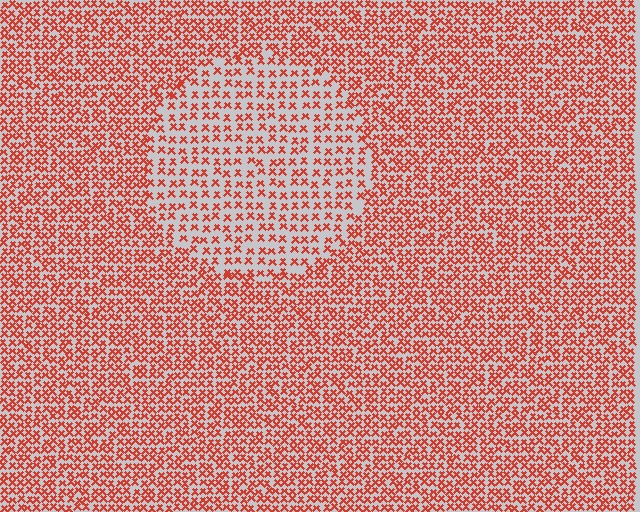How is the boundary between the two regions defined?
The boundary is defined by a change in element density (approximately 1.8x ratio). All elements are the same color, size, and shape.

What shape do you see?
I see a circle.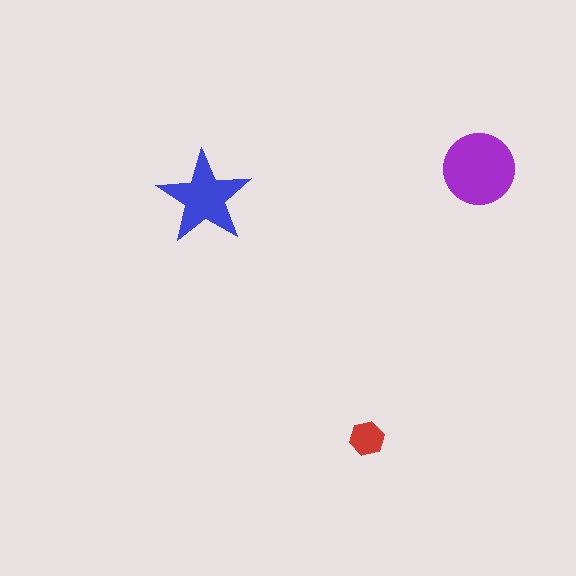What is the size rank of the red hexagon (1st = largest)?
3rd.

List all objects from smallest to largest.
The red hexagon, the blue star, the purple circle.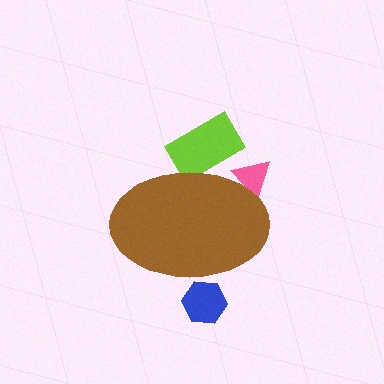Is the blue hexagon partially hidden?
Yes, the blue hexagon is partially hidden behind the brown ellipse.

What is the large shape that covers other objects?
A brown ellipse.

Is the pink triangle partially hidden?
Yes, the pink triangle is partially hidden behind the brown ellipse.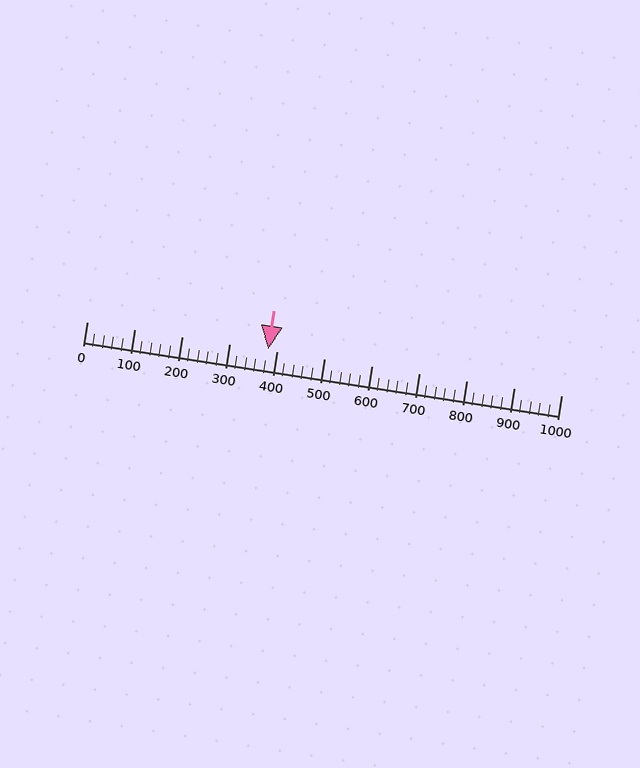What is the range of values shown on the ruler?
The ruler shows values from 0 to 1000.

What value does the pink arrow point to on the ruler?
The pink arrow points to approximately 382.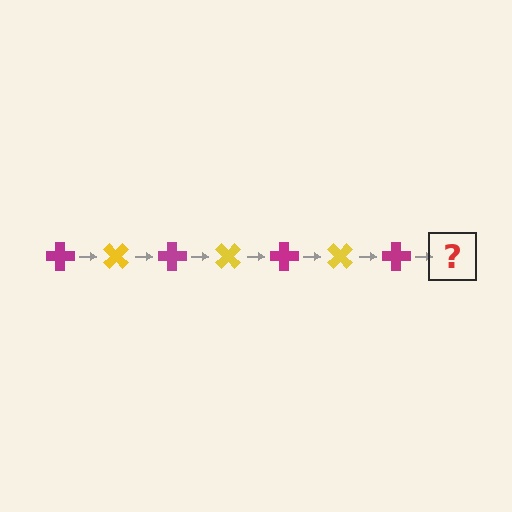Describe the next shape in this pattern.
It should be a yellow cross, rotated 315 degrees from the start.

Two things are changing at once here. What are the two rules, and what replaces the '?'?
The two rules are that it rotates 45 degrees each step and the color cycles through magenta and yellow. The '?' should be a yellow cross, rotated 315 degrees from the start.